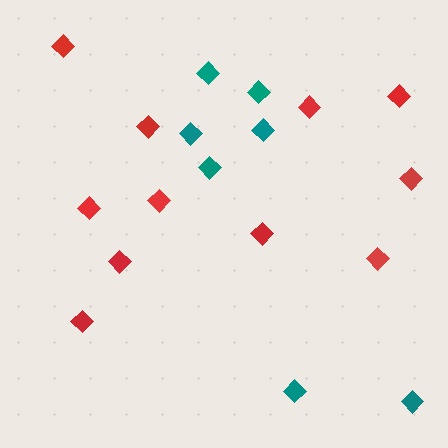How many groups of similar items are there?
There are 2 groups: one group of teal diamonds (7) and one group of red diamonds (11).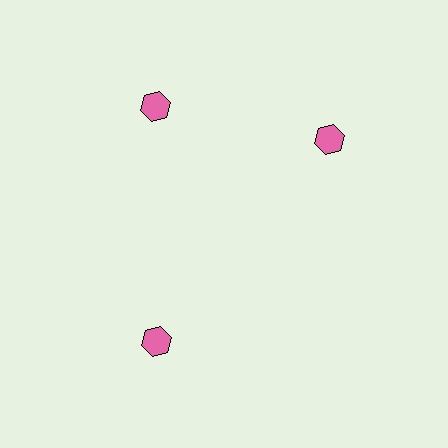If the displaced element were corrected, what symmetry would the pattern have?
It would have 3-fold rotational symmetry — the pattern would map onto itself every 120 degrees.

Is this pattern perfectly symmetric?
No. The 3 pink hexagons are arranged in a ring, but one element near the 3 o'clock position is rotated out of alignment along the ring, breaking the 3-fold rotational symmetry.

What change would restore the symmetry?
The symmetry would be restored by rotating it back into even spacing with its neighbors so that all 3 hexagons sit at equal angles and equal distance from the center.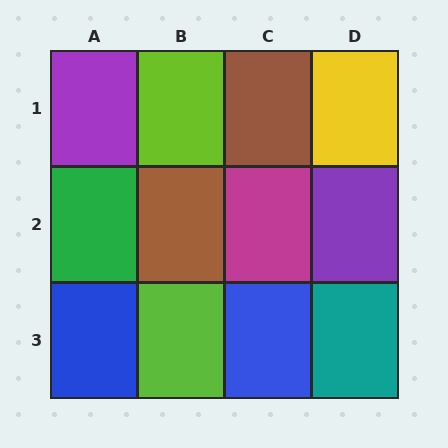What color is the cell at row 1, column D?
Yellow.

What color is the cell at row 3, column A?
Blue.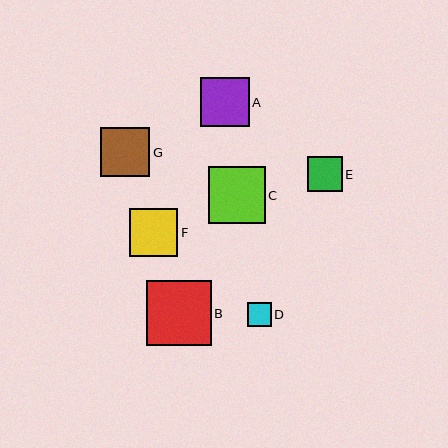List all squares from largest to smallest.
From largest to smallest: B, C, G, A, F, E, D.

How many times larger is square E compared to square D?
Square E is approximately 1.4 times the size of square D.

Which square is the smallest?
Square D is the smallest with a size of approximately 24 pixels.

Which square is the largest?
Square B is the largest with a size of approximately 65 pixels.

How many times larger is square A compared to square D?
Square A is approximately 2.0 times the size of square D.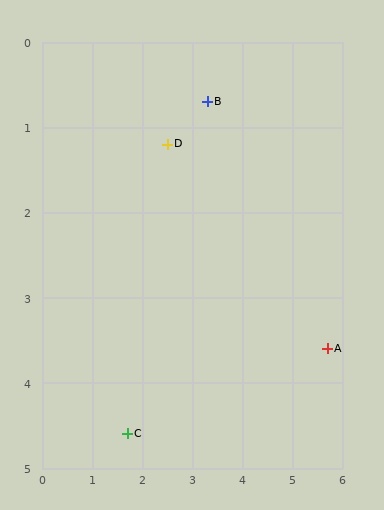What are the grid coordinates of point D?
Point D is at approximately (2.5, 1.2).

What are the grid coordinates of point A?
Point A is at approximately (5.7, 3.6).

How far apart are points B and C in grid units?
Points B and C are about 4.2 grid units apart.